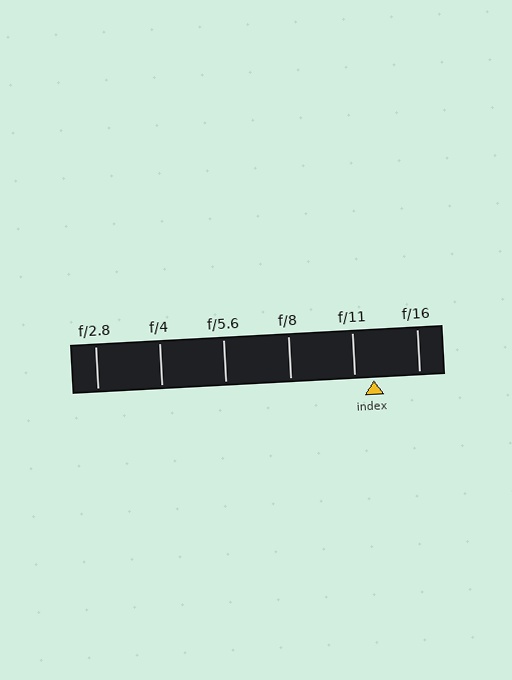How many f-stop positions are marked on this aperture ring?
There are 6 f-stop positions marked.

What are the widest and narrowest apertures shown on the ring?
The widest aperture shown is f/2.8 and the narrowest is f/16.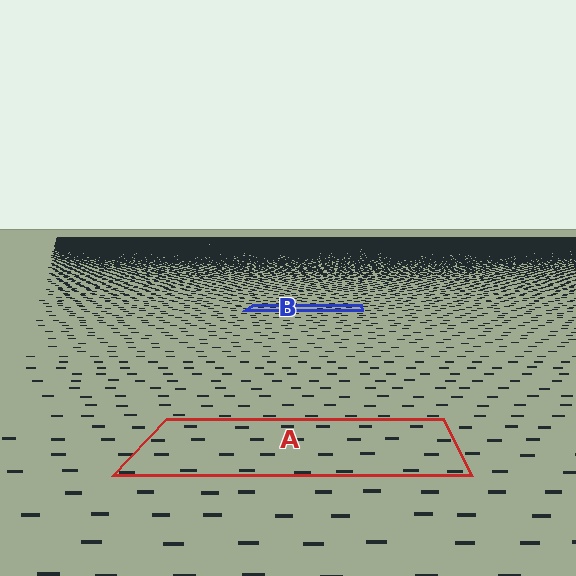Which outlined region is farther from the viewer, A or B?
Region B is farther from the viewer — the texture elements inside it appear smaller and more densely packed.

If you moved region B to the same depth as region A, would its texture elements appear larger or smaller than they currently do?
They would appear larger. At a closer depth, the same texture elements are projected at a bigger on-screen size.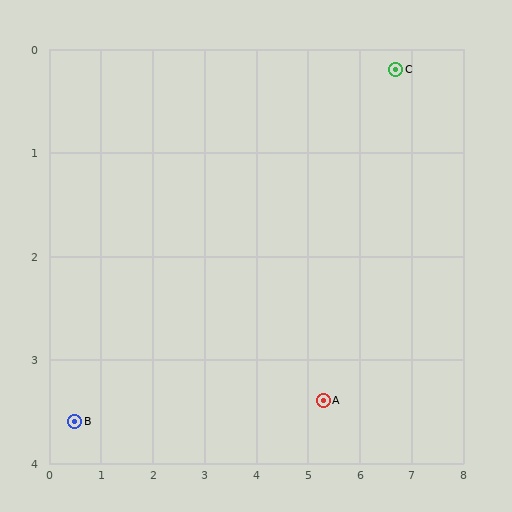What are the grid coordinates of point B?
Point B is at approximately (0.5, 3.6).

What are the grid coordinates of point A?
Point A is at approximately (5.3, 3.4).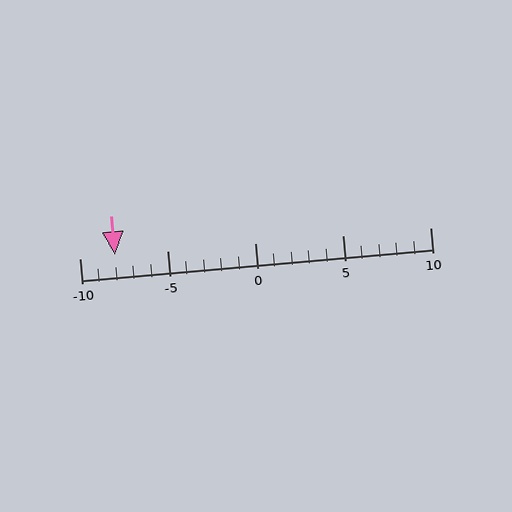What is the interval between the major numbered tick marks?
The major tick marks are spaced 5 units apart.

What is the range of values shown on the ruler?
The ruler shows values from -10 to 10.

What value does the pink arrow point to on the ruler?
The pink arrow points to approximately -8.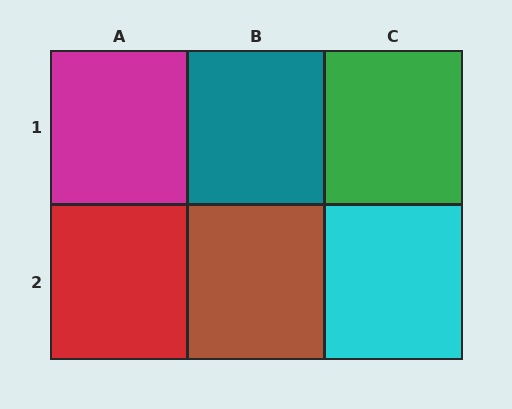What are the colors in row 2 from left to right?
Red, brown, cyan.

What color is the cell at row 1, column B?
Teal.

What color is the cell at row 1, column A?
Magenta.